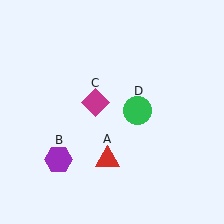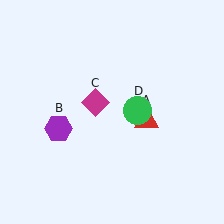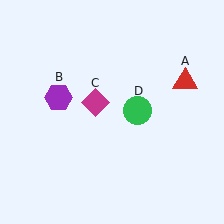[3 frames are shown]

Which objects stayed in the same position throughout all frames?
Magenta diamond (object C) and green circle (object D) remained stationary.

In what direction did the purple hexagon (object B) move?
The purple hexagon (object B) moved up.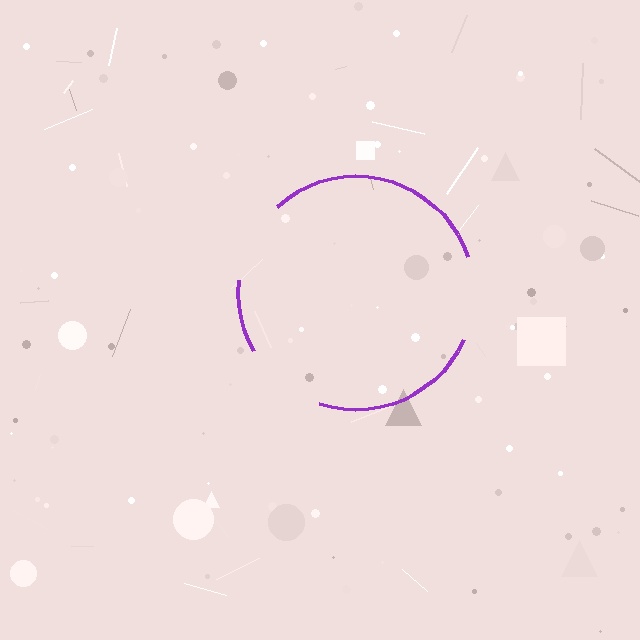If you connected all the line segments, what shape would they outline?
They would outline a circle.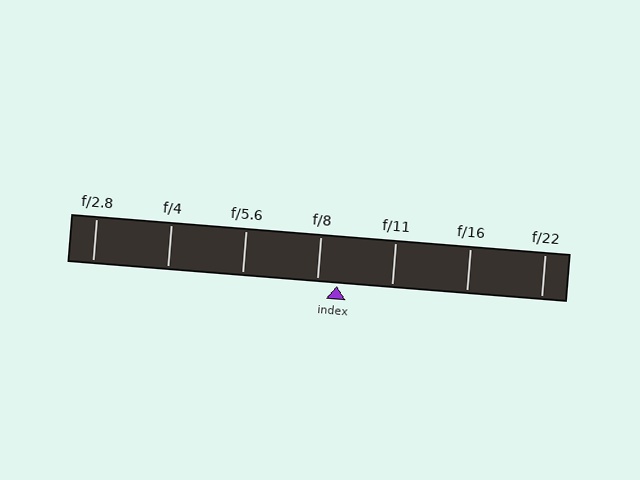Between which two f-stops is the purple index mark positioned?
The index mark is between f/8 and f/11.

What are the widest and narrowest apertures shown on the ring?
The widest aperture shown is f/2.8 and the narrowest is f/22.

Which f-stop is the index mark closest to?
The index mark is closest to f/8.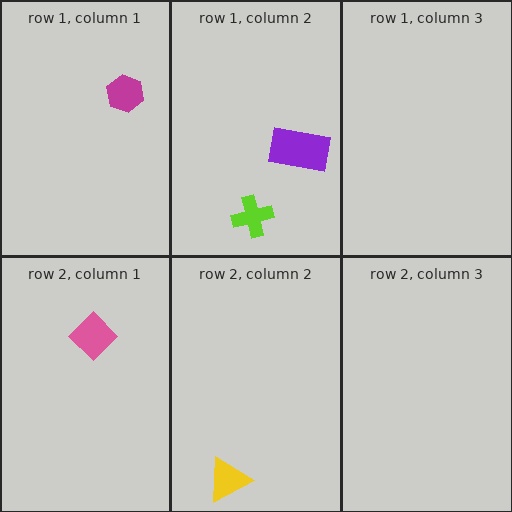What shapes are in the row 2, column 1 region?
The pink diamond.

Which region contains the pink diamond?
The row 2, column 1 region.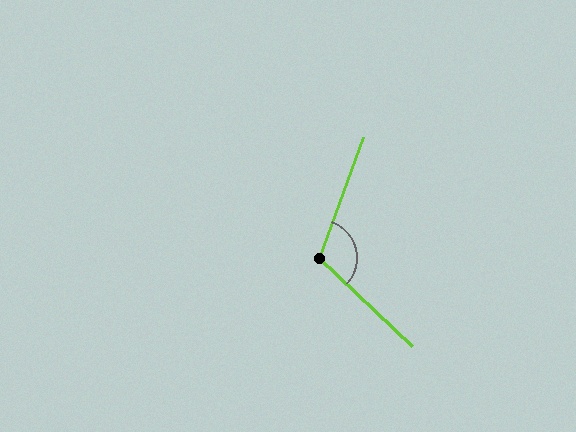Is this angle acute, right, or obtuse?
It is obtuse.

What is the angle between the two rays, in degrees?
Approximately 114 degrees.